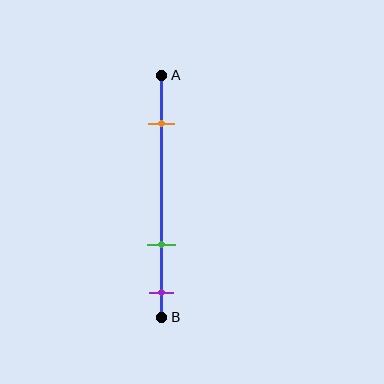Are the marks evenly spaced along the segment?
No, the marks are not evenly spaced.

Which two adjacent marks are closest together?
The green and purple marks are the closest adjacent pair.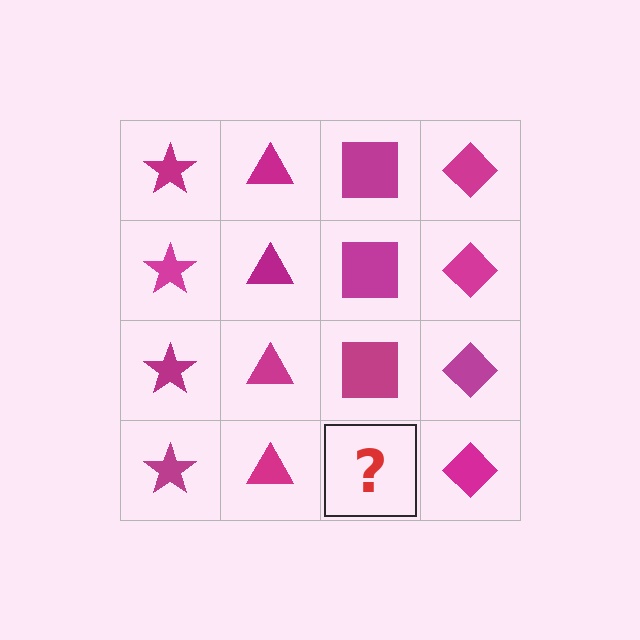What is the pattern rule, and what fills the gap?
The rule is that each column has a consistent shape. The gap should be filled with a magenta square.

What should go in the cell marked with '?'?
The missing cell should contain a magenta square.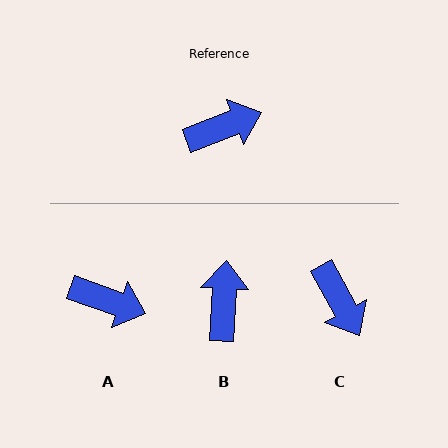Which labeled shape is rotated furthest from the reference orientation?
C, about 82 degrees away.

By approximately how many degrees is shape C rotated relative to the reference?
Approximately 82 degrees clockwise.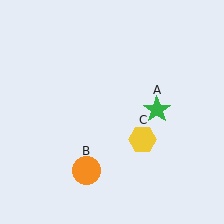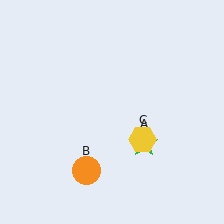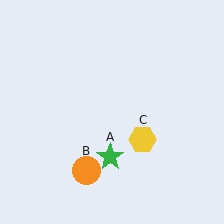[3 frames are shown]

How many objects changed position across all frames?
1 object changed position: green star (object A).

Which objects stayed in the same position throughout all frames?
Orange circle (object B) and yellow hexagon (object C) remained stationary.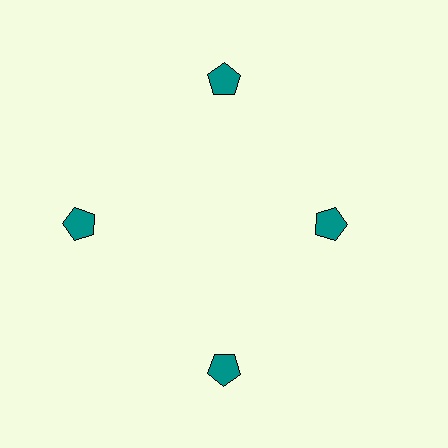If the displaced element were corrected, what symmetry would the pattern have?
It would have 4-fold rotational symmetry — the pattern would map onto itself every 90 degrees.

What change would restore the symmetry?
The symmetry would be restored by moving it outward, back onto the ring so that all 4 pentagons sit at equal angles and equal distance from the center.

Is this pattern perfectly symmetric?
No. The 4 teal pentagons are arranged in a ring, but one element near the 3 o'clock position is pulled inward toward the center, breaking the 4-fold rotational symmetry.